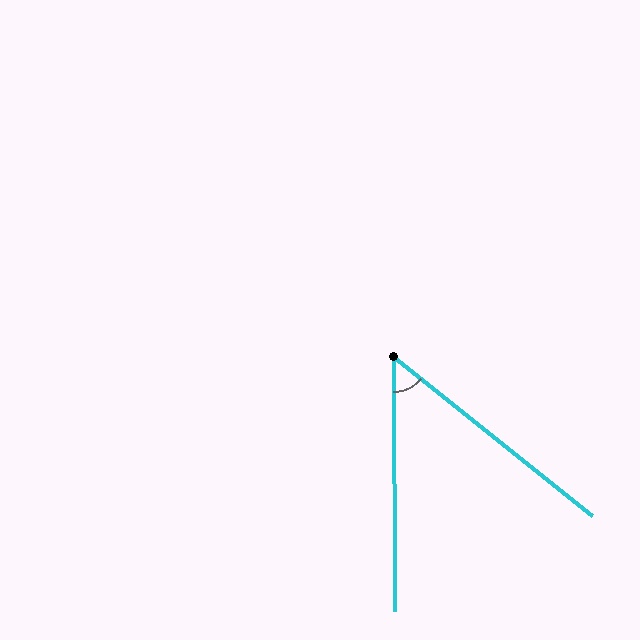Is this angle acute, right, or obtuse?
It is acute.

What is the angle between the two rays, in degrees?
Approximately 51 degrees.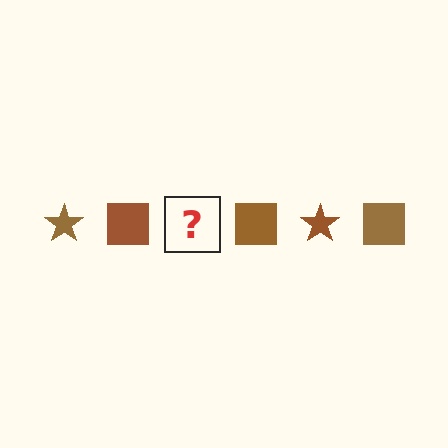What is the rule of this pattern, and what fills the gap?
The rule is that the pattern cycles through star, square shapes in brown. The gap should be filled with a brown star.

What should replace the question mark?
The question mark should be replaced with a brown star.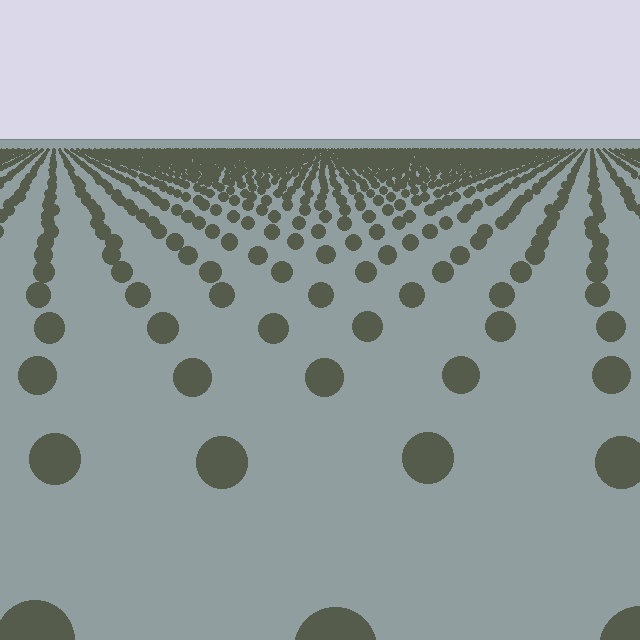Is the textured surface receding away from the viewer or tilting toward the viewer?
The surface is receding away from the viewer. Texture elements get smaller and denser toward the top.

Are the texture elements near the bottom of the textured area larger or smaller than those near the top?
Larger. Near the bottom, elements are closer to the viewer and appear at a bigger on-screen size.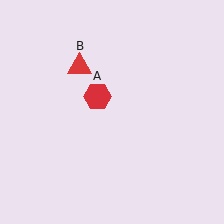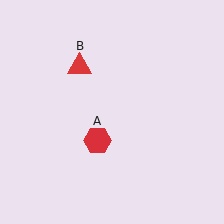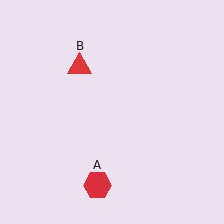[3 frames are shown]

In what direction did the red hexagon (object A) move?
The red hexagon (object A) moved down.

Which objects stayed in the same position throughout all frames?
Red triangle (object B) remained stationary.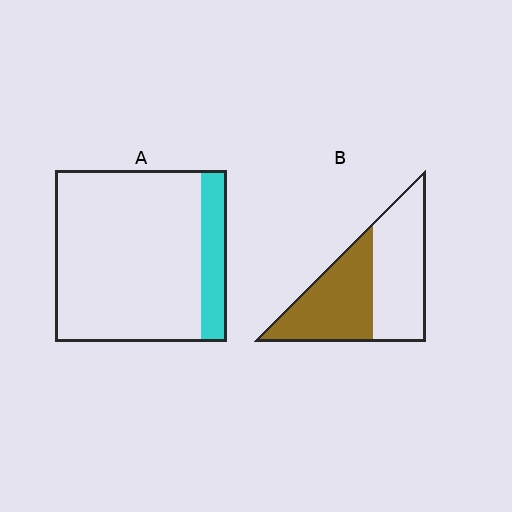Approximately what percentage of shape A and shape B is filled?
A is approximately 15% and B is approximately 50%.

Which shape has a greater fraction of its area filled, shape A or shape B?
Shape B.